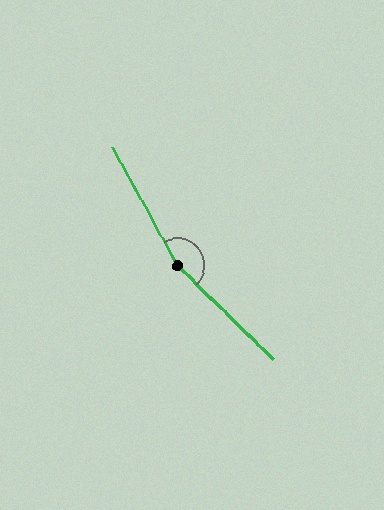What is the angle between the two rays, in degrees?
Approximately 163 degrees.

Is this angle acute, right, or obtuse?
It is obtuse.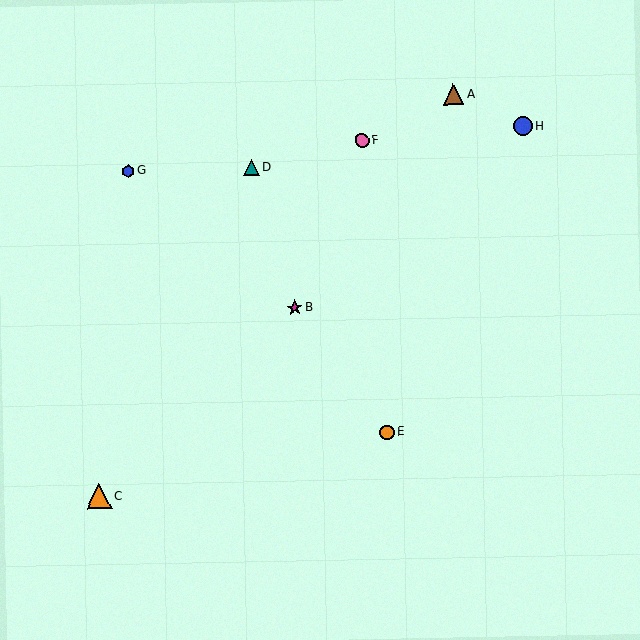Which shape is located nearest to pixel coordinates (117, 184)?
The blue hexagon (labeled G) at (128, 171) is nearest to that location.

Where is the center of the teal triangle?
The center of the teal triangle is at (251, 168).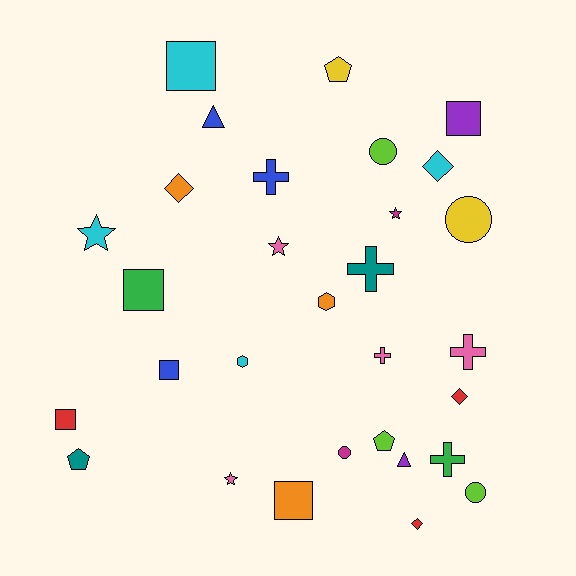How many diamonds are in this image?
There are 4 diamonds.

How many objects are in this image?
There are 30 objects.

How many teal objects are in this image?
There are 2 teal objects.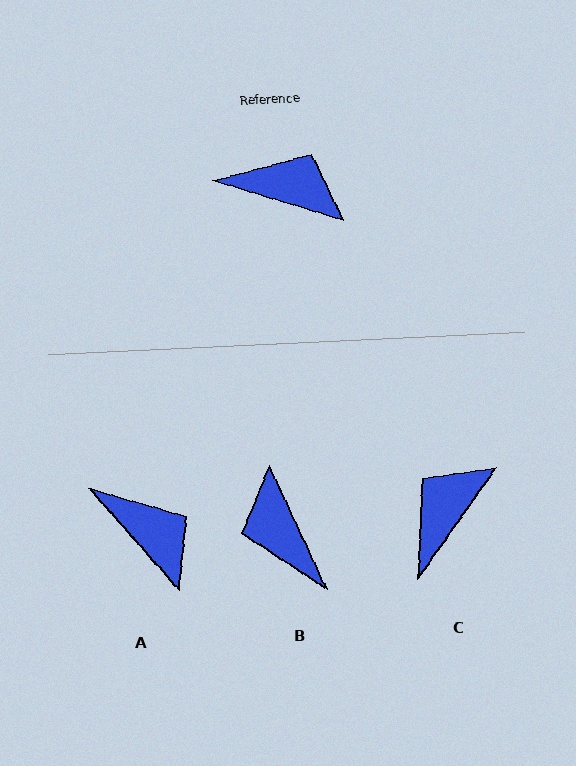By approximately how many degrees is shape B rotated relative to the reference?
Approximately 132 degrees counter-clockwise.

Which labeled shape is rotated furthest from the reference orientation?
B, about 132 degrees away.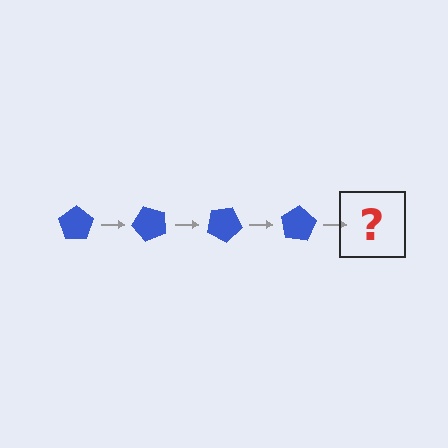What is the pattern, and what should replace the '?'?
The pattern is that the pentagon rotates 50 degrees each step. The '?' should be a blue pentagon rotated 200 degrees.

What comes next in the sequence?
The next element should be a blue pentagon rotated 200 degrees.